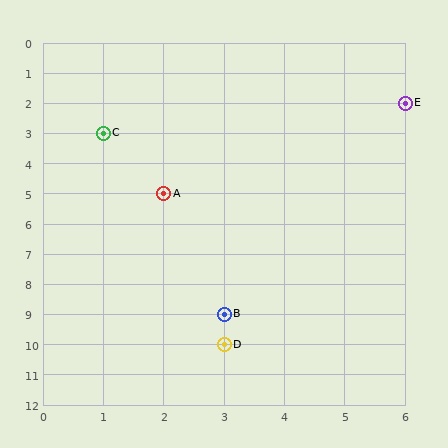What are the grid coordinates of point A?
Point A is at grid coordinates (2, 5).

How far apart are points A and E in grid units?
Points A and E are 4 columns and 3 rows apart (about 5.0 grid units diagonally).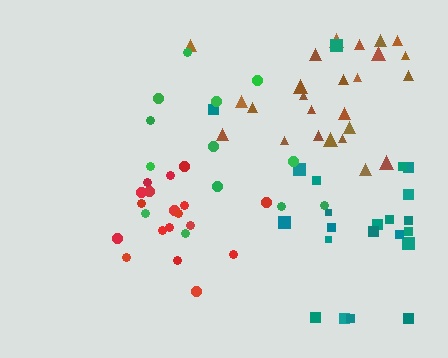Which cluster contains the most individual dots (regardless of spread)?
Brown (25).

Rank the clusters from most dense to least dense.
red, brown, teal, green.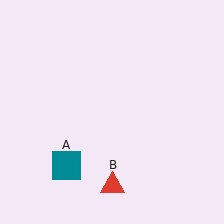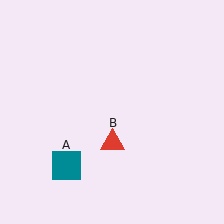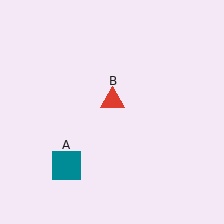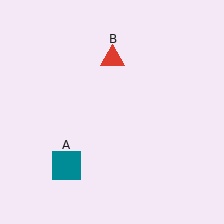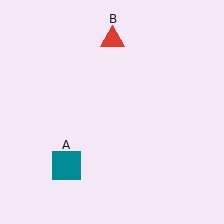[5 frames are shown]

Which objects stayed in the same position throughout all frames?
Teal square (object A) remained stationary.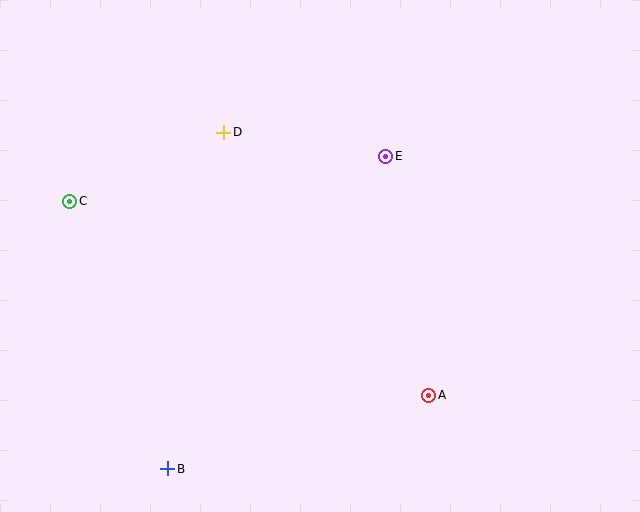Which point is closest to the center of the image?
Point E at (386, 156) is closest to the center.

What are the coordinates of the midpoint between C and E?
The midpoint between C and E is at (228, 179).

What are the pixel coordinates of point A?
Point A is at (429, 395).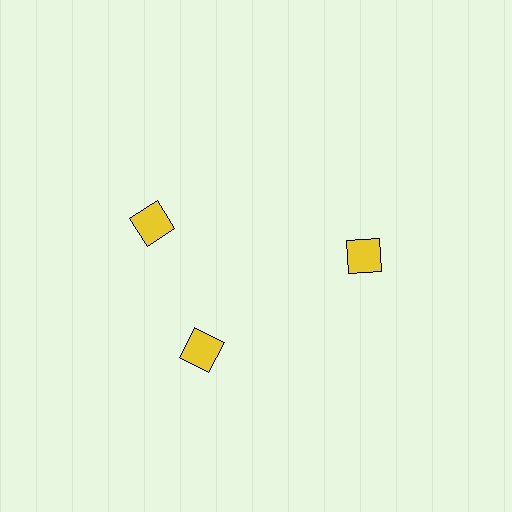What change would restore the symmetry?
The symmetry would be restored by rotating it back into even spacing with its neighbors so that all 3 diamonds sit at equal angles and equal distance from the center.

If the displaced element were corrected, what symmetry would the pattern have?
It would have 3-fold rotational symmetry — the pattern would map onto itself every 120 degrees.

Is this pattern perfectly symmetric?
No. The 3 yellow diamonds are arranged in a ring, but one element near the 11 o'clock position is rotated out of alignment along the ring, breaking the 3-fold rotational symmetry.